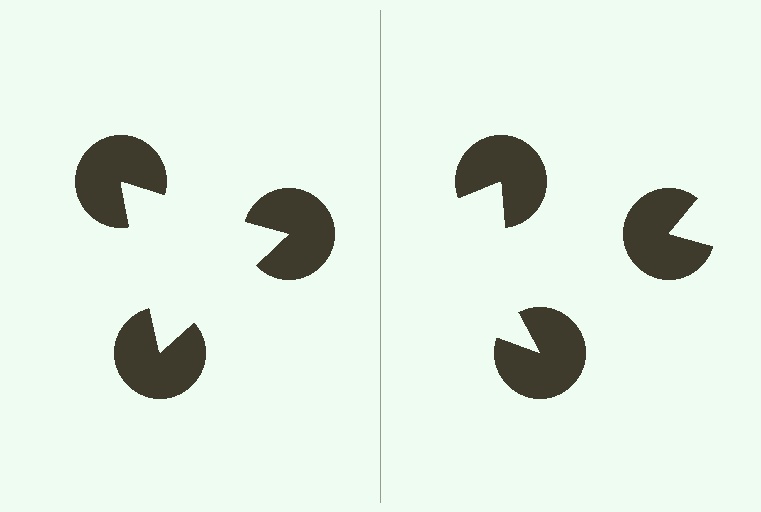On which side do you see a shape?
An illusory triangle appears on the left side. On the right side the wedge cuts are rotated, so no coherent shape forms.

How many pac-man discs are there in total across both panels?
6 — 3 on each side.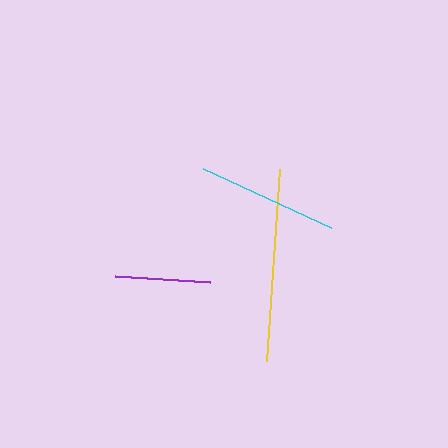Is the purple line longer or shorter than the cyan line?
The cyan line is longer than the purple line.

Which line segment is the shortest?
The purple line is the shortest at approximately 95 pixels.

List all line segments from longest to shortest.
From longest to shortest: yellow, cyan, purple.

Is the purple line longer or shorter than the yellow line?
The yellow line is longer than the purple line.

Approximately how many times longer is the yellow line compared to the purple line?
The yellow line is approximately 2.0 times the length of the purple line.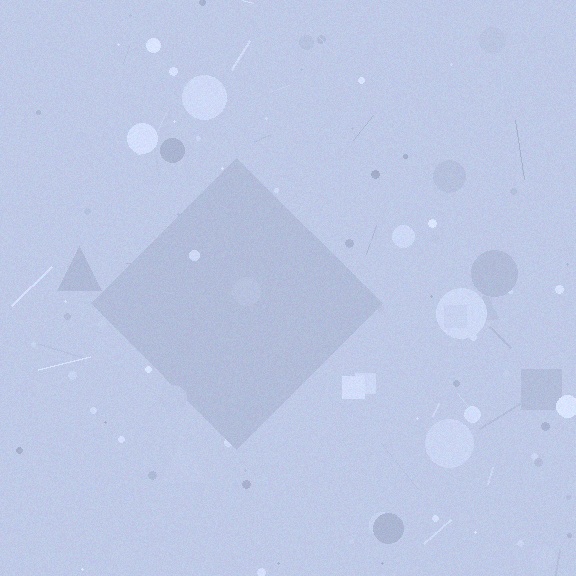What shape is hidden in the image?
A diamond is hidden in the image.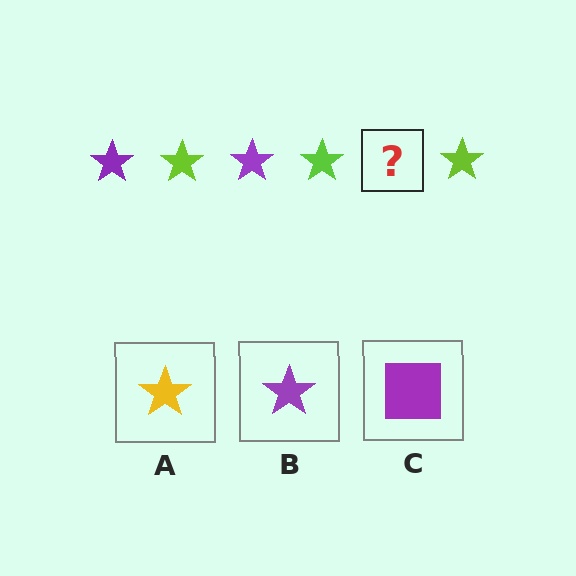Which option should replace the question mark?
Option B.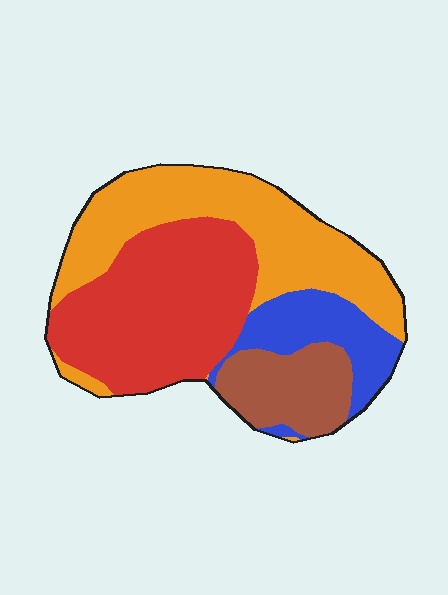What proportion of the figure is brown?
Brown takes up about one eighth (1/8) of the figure.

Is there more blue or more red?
Red.